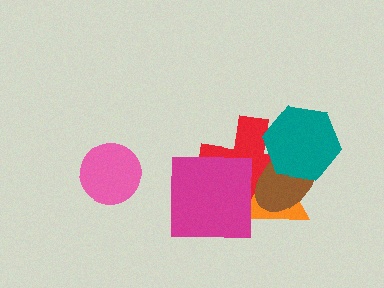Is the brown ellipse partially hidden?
Yes, it is partially covered by another shape.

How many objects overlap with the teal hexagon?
3 objects overlap with the teal hexagon.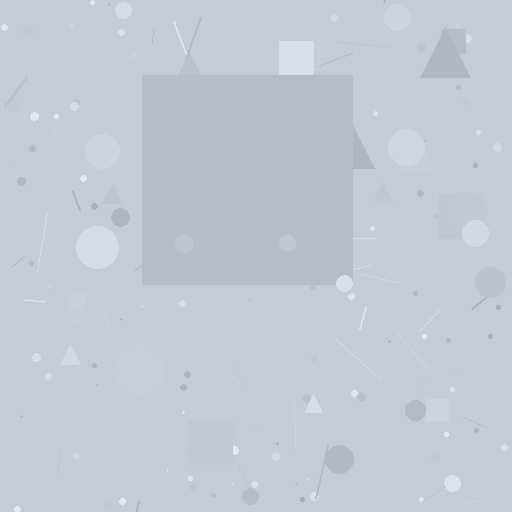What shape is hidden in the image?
A square is hidden in the image.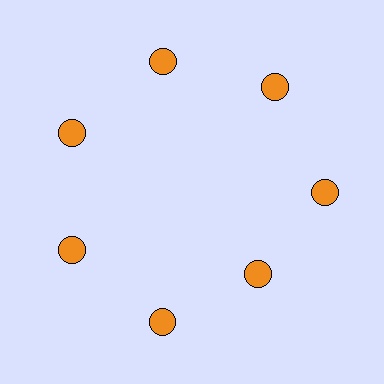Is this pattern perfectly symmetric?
No. The 7 orange circles are arranged in a ring, but one element near the 5 o'clock position is pulled inward toward the center, breaking the 7-fold rotational symmetry.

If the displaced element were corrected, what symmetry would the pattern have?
It would have 7-fold rotational symmetry — the pattern would map onto itself every 51 degrees.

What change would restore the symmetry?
The symmetry would be restored by moving it outward, back onto the ring so that all 7 circles sit at equal angles and equal distance from the center.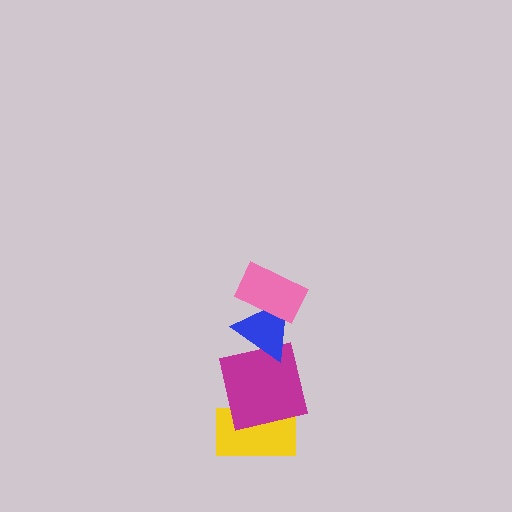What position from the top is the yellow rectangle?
The yellow rectangle is 4th from the top.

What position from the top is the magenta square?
The magenta square is 3rd from the top.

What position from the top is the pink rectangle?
The pink rectangle is 1st from the top.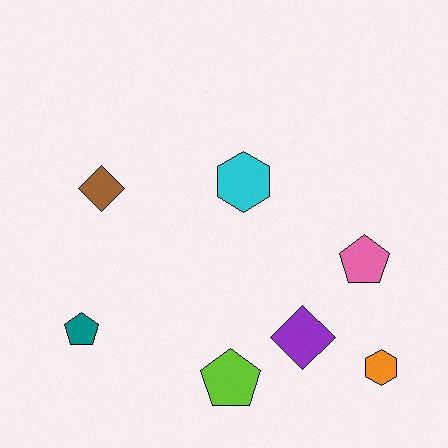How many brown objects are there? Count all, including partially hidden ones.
There is 1 brown object.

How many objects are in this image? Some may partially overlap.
There are 7 objects.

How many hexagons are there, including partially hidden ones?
There are 2 hexagons.